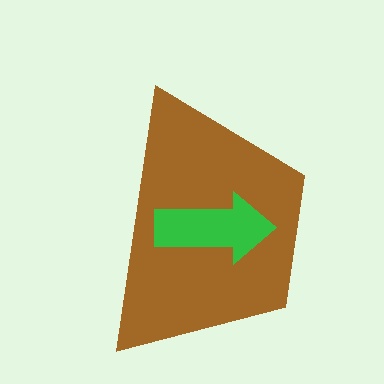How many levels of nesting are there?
2.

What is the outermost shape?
The brown trapezoid.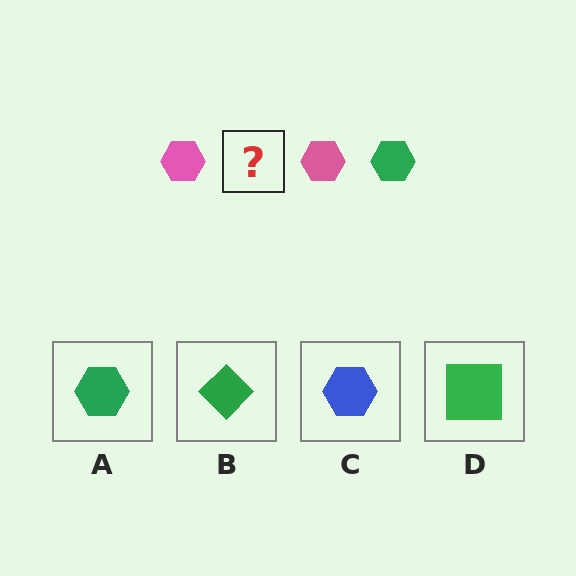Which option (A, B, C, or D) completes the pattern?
A.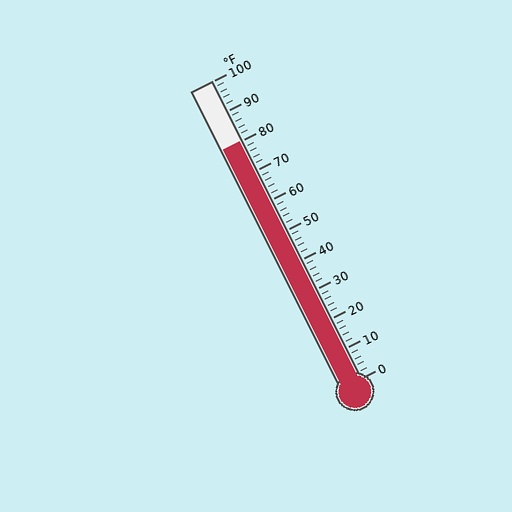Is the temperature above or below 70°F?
The temperature is above 70°F.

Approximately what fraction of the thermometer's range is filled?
The thermometer is filled to approximately 80% of its range.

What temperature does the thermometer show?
The thermometer shows approximately 80°F.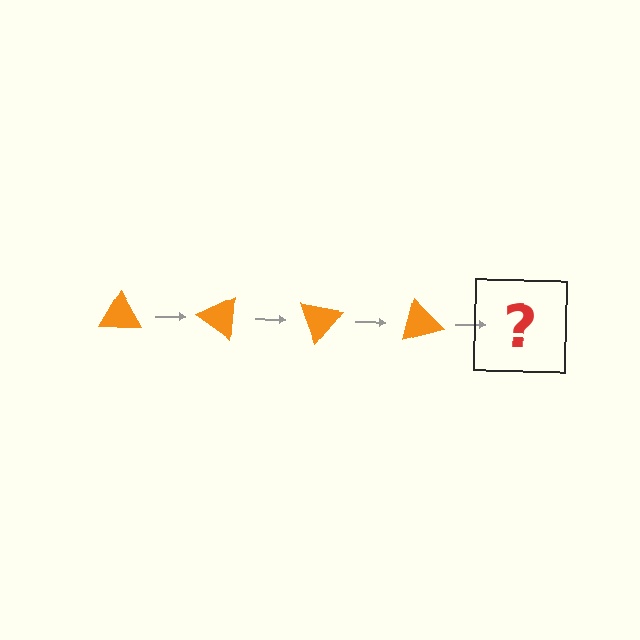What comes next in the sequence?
The next element should be an orange triangle rotated 140 degrees.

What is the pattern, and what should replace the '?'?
The pattern is that the triangle rotates 35 degrees each step. The '?' should be an orange triangle rotated 140 degrees.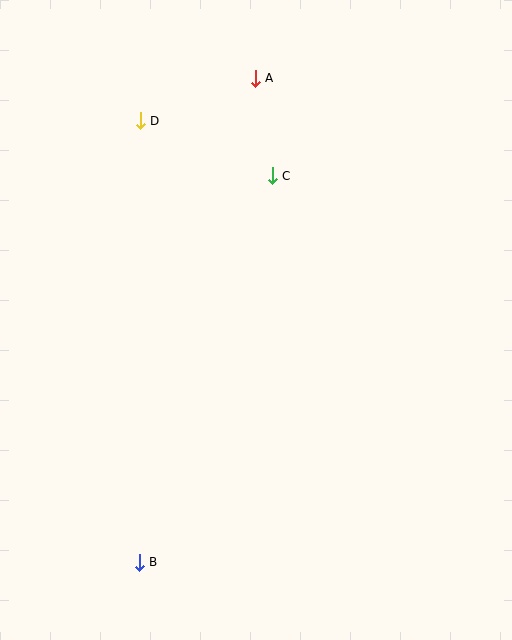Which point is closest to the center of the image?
Point C at (272, 176) is closest to the center.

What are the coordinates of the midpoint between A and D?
The midpoint between A and D is at (198, 99).